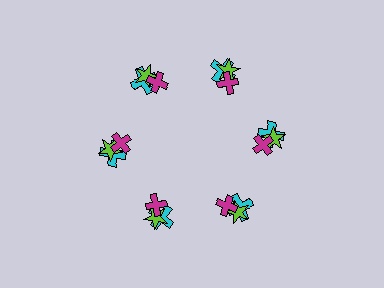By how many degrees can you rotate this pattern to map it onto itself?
The pattern maps onto itself every 60 degrees of rotation.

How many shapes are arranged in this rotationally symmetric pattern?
There are 18 shapes, arranged in 6 groups of 3.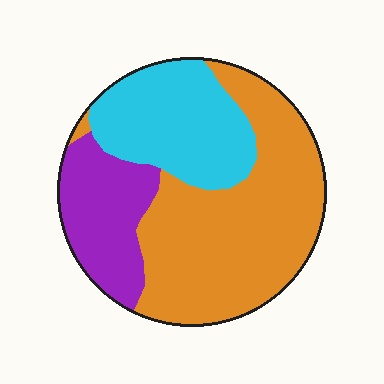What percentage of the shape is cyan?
Cyan takes up about one quarter (1/4) of the shape.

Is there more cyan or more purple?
Cyan.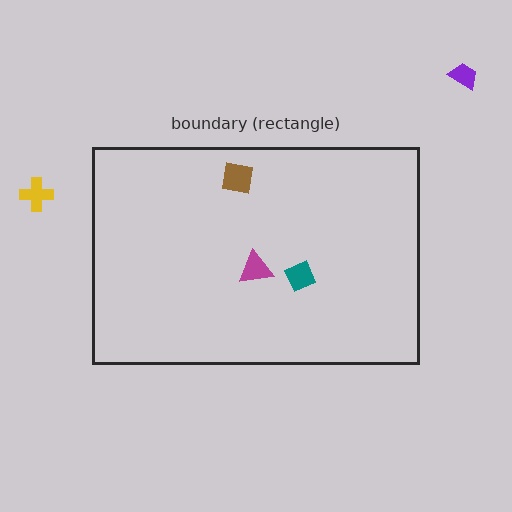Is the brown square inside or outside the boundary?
Inside.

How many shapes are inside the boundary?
3 inside, 2 outside.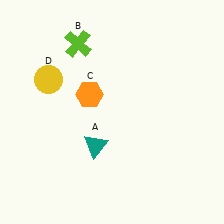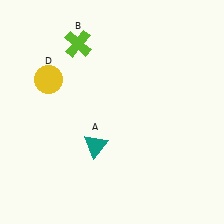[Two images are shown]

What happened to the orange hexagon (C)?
The orange hexagon (C) was removed in Image 2. It was in the top-left area of Image 1.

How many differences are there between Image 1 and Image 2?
There is 1 difference between the two images.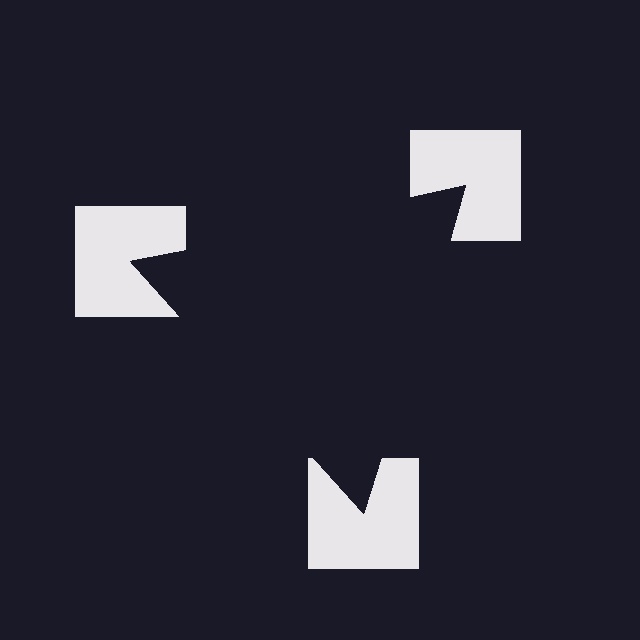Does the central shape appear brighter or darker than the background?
It typically appears slightly darker than the background, even though no actual brightness change is drawn.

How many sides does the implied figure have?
3 sides.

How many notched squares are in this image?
There are 3 — one at each vertex of the illusory triangle.